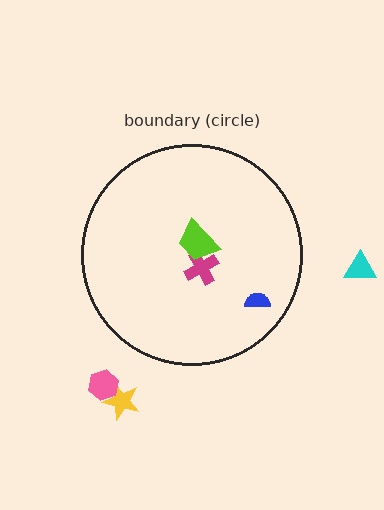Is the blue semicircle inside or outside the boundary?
Inside.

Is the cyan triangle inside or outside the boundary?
Outside.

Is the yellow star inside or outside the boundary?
Outside.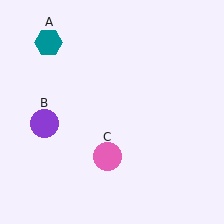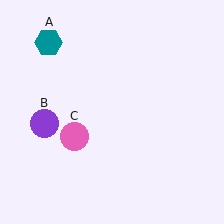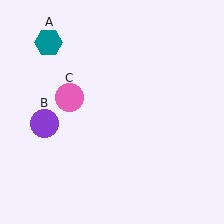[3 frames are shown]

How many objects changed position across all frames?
1 object changed position: pink circle (object C).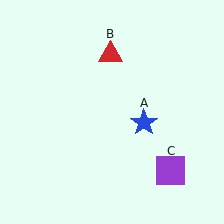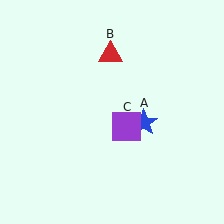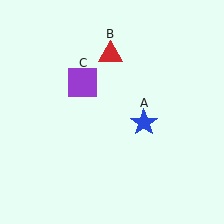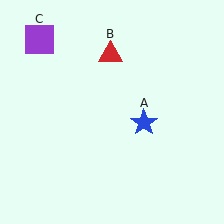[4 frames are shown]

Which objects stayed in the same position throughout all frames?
Blue star (object A) and red triangle (object B) remained stationary.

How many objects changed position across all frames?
1 object changed position: purple square (object C).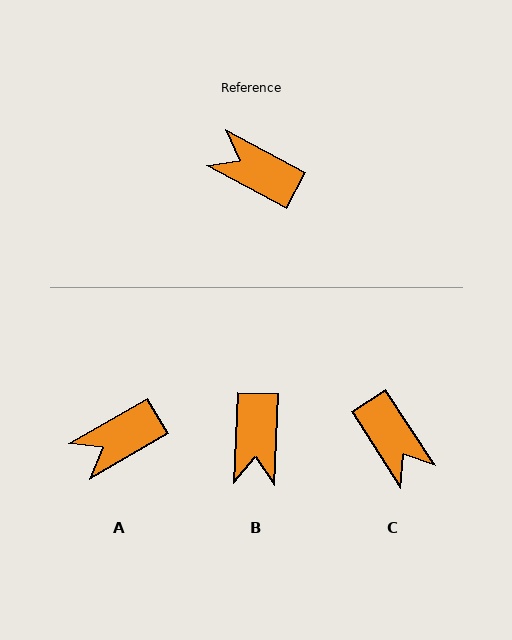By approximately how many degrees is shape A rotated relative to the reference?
Approximately 58 degrees counter-clockwise.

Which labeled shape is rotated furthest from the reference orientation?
C, about 151 degrees away.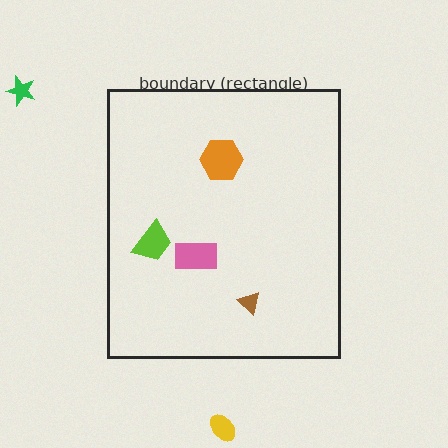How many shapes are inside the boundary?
4 inside, 2 outside.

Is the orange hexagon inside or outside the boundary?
Inside.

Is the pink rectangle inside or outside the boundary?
Inside.